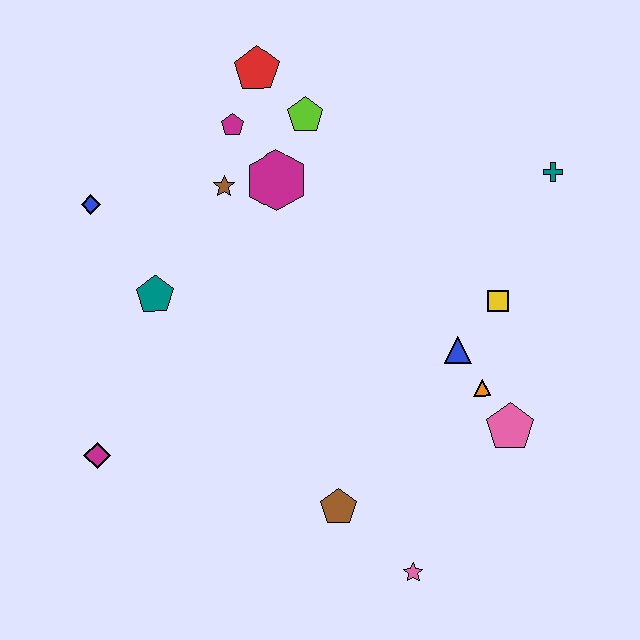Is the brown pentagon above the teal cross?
No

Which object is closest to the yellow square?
The blue triangle is closest to the yellow square.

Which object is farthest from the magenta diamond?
The teal cross is farthest from the magenta diamond.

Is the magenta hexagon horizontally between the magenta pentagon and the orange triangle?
Yes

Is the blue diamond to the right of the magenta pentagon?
No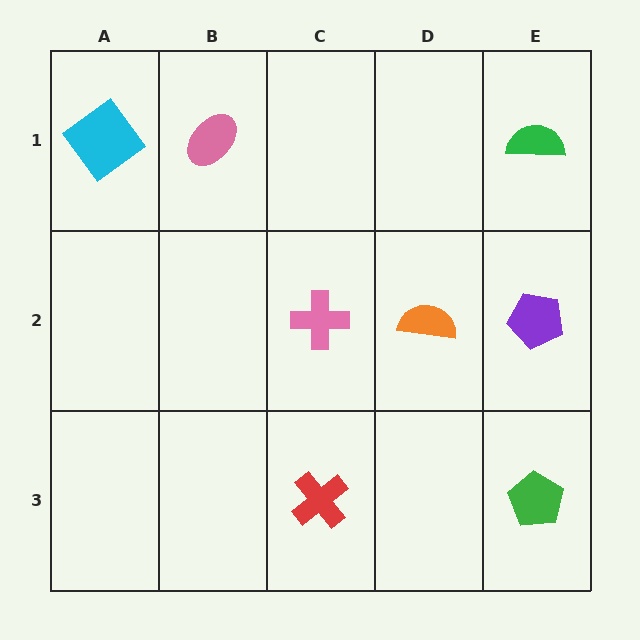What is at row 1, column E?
A green semicircle.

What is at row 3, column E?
A green pentagon.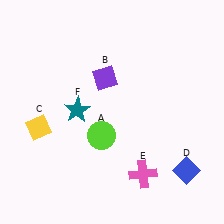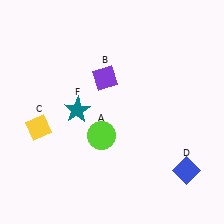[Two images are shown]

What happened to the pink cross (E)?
The pink cross (E) was removed in Image 2. It was in the bottom-right area of Image 1.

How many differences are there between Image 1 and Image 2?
There is 1 difference between the two images.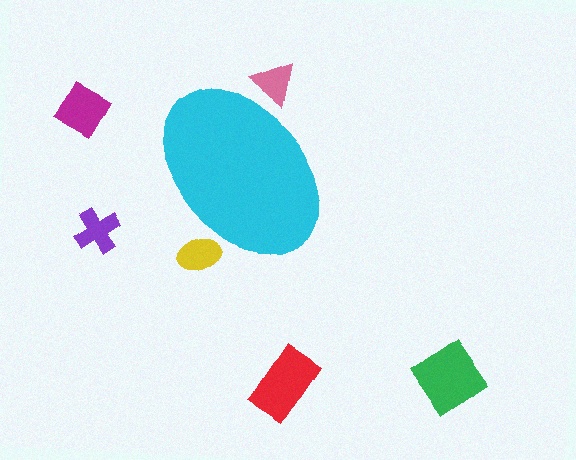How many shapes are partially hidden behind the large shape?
2 shapes are partially hidden.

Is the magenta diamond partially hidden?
No, the magenta diamond is fully visible.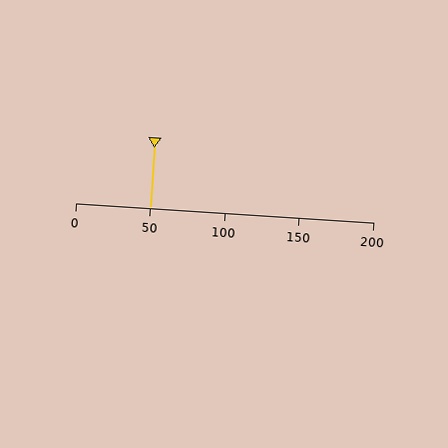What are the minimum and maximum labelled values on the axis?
The axis runs from 0 to 200.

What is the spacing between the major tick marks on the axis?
The major ticks are spaced 50 apart.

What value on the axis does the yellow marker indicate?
The marker indicates approximately 50.